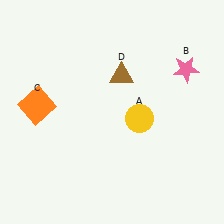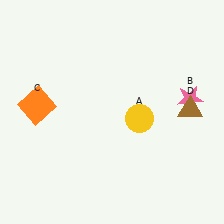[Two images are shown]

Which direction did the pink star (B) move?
The pink star (B) moved down.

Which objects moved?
The objects that moved are: the pink star (B), the brown triangle (D).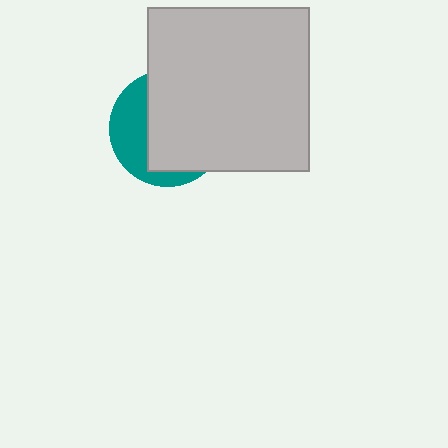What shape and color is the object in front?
The object in front is a light gray rectangle.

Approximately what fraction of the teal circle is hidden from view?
Roughly 65% of the teal circle is hidden behind the light gray rectangle.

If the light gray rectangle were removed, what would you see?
You would see the complete teal circle.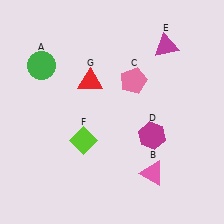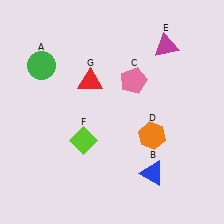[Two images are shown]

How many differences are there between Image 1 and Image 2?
There are 2 differences between the two images.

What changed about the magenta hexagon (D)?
In Image 1, D is magenta. In Image 2, it changed to orange.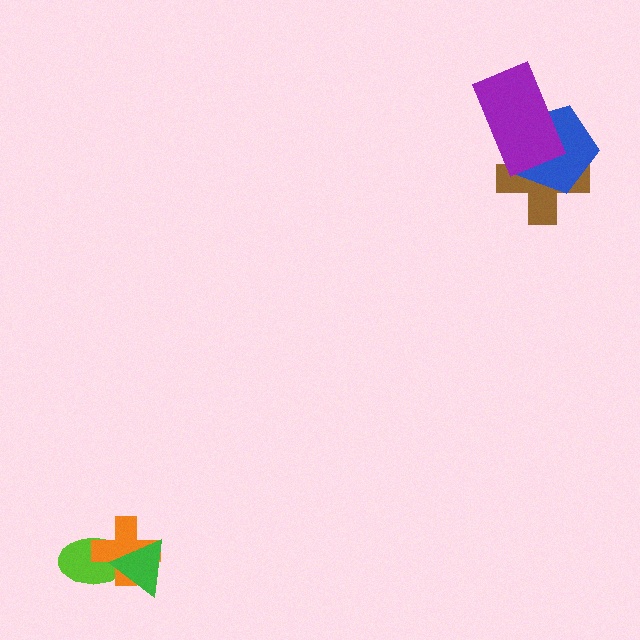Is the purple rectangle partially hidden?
No, no other shape covers it.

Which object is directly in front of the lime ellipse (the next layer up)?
The orange cross is directly in front of the lime ellipse.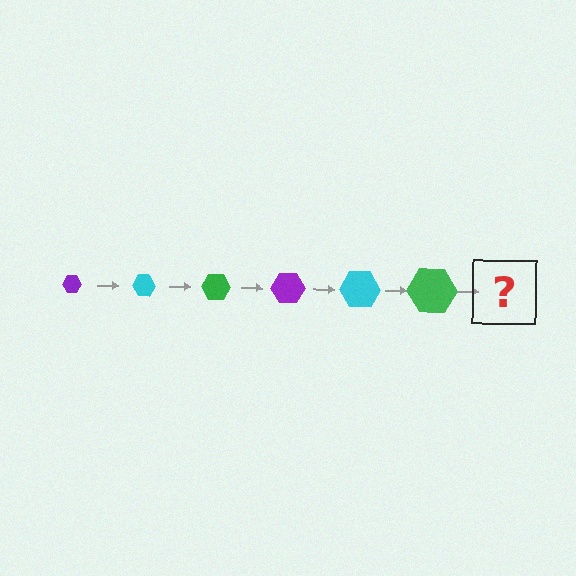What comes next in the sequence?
The next element should be a purple hexagon, larger than the previous one.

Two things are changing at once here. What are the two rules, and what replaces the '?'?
The two rules are that the hexagon grows larger each step and the color cycles through purple, cyan, and green. The '?' should be a purple hexagon, larger than the previous one.